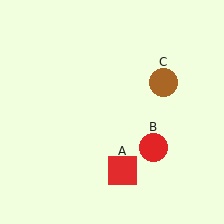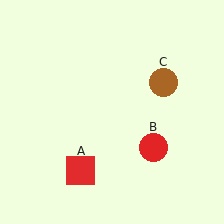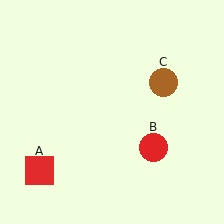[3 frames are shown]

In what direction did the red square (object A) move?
The red square (object A) moved left.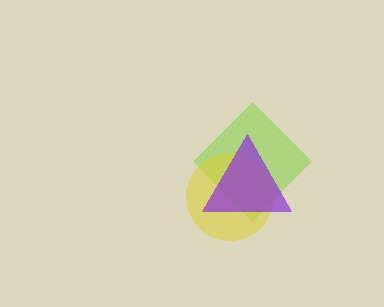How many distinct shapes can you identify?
There are 3 distinct shapes: a lime diamond, a yellow circle, a purple triangle.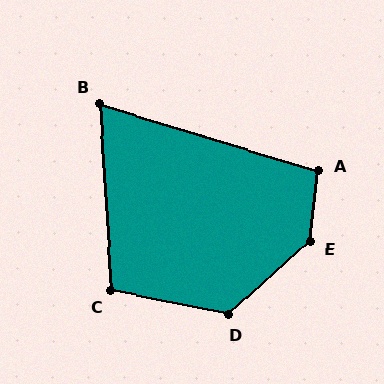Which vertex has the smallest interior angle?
B, at approximately 70 degrees.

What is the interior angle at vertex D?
Approximately 127 degrees (obtuse).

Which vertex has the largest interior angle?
E, at approximately 138 degrees.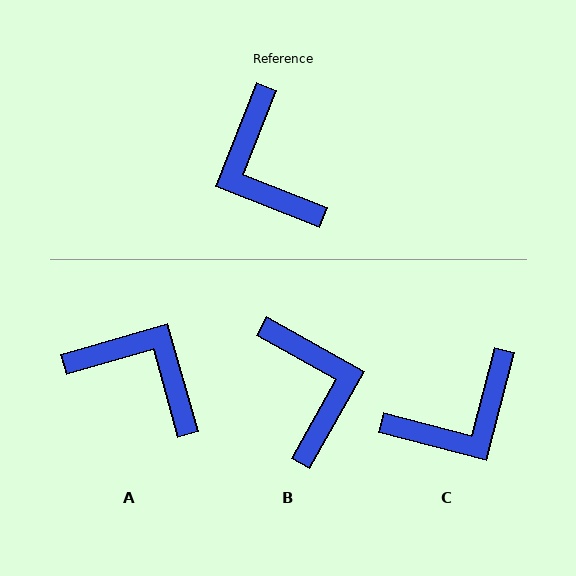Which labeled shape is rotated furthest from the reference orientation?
B, about 172 degrees away.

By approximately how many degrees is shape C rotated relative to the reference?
Approximately 97 degrees counter-clockwise.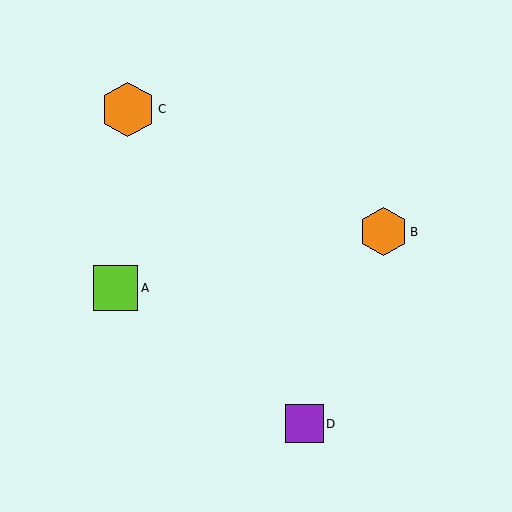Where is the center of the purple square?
The center of the purple square is at (304, 424).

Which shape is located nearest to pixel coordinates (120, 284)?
The lime square (labeled A) at (116, 288) is nearest to that location.